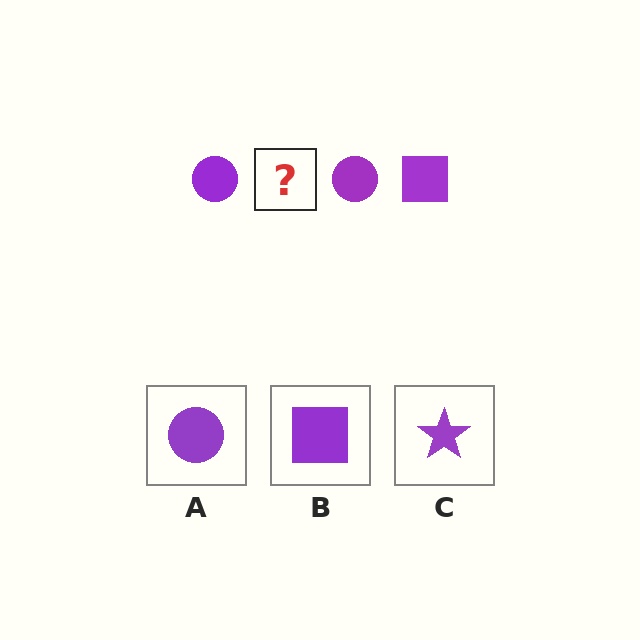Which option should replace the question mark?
Option B.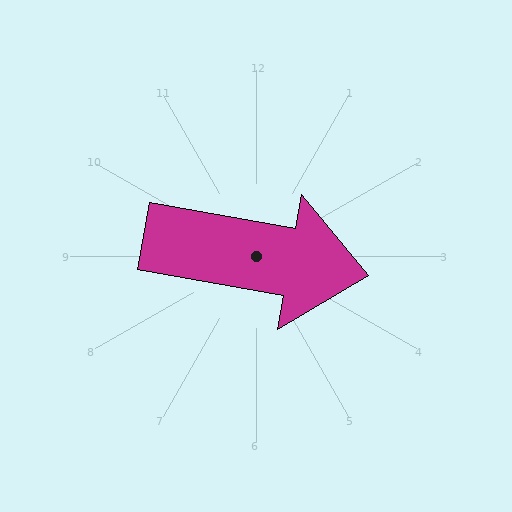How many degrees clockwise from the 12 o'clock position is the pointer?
Approximately 100 degrees.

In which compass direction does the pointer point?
East.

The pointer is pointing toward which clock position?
Roughly 3 o'clock.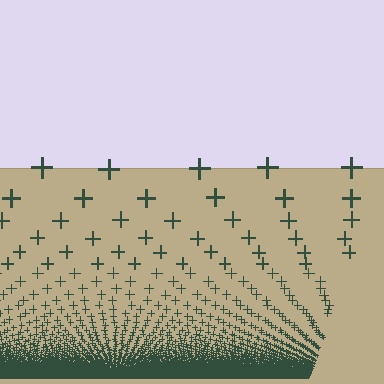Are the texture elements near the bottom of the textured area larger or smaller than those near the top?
Smaller. The gradient is inverted — elements near the bottom are smaller and denser.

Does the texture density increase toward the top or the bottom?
Density increases toward the bottom.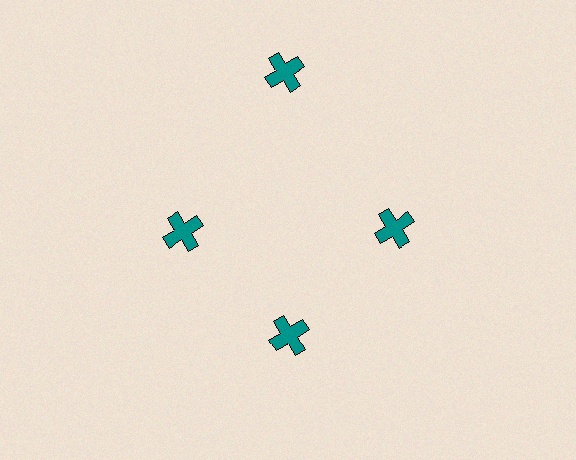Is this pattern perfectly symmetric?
No. The 4 teal crosses are arranged in a ring, but one element near the 12 o'clock position is pushed outward from the center, breaking the 4-fold rotational symmetry.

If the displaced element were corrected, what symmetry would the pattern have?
It would have 4-fold rotational symmetry — the pattern would map onto itself every 90 degrees.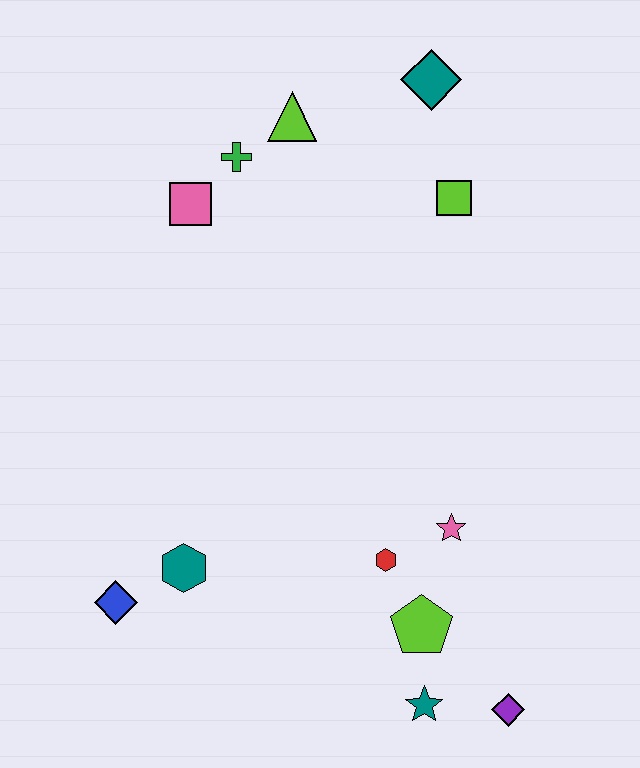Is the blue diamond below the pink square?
Yes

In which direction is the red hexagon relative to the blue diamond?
The red hexagon is to the right of the blue diamond.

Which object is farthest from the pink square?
The purple diamond is farthest from the pink square.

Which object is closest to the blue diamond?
The teal hexagon is closest to the blue diamond.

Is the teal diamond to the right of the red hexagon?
Yes